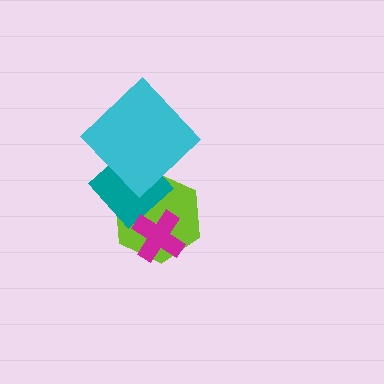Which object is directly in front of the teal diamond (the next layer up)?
The magenta cross is directly in front of the teal diamond.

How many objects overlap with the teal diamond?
3 objects overlap with the teal diamond.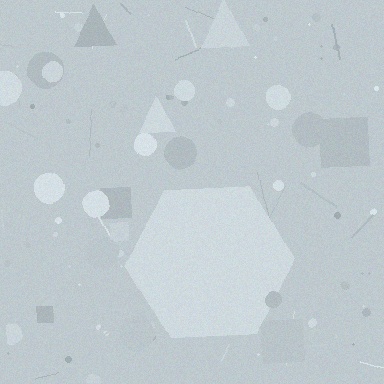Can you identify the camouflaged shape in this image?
The camouflaged shape is a hexagon.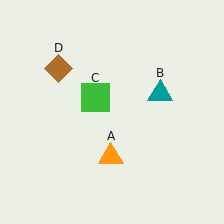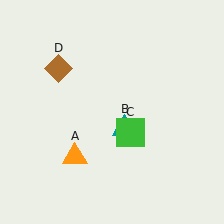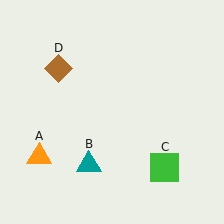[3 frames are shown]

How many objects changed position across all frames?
3 objects changed position: orange triangle (object A), teal triangle (object B), green square (object C).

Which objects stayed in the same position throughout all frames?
Brown diamond (object D) remained stationary.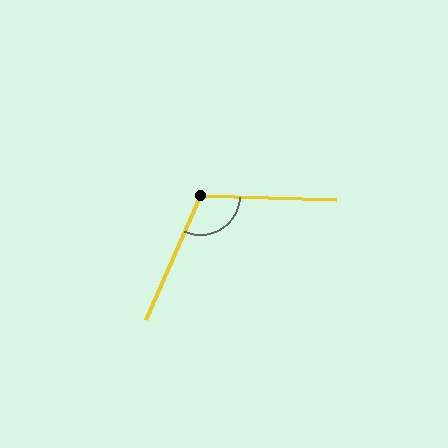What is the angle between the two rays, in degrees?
Approximately 112 degrees.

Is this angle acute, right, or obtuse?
It is obtuse.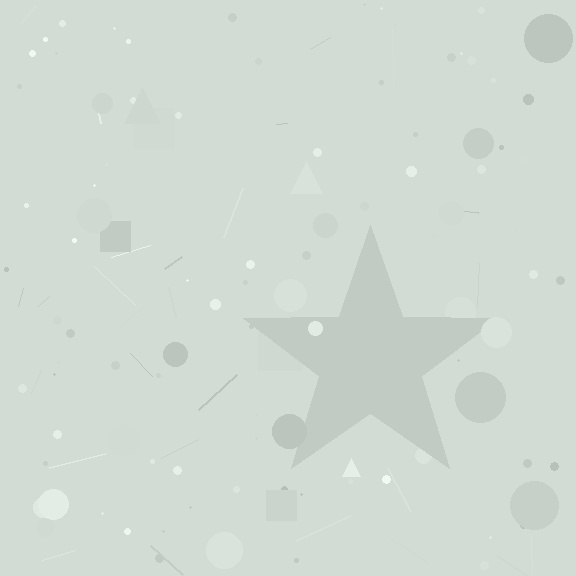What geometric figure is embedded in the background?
A star is embedded in the background.